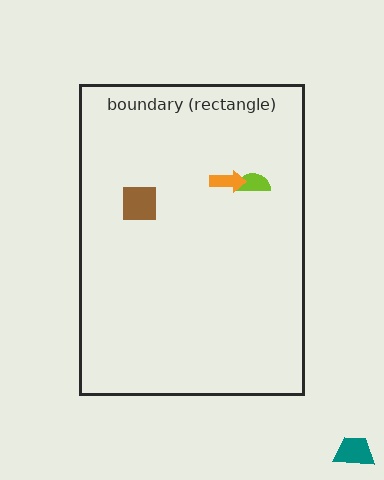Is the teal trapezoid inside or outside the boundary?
Outside.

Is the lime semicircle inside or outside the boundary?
Inside.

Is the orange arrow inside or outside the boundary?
Inside.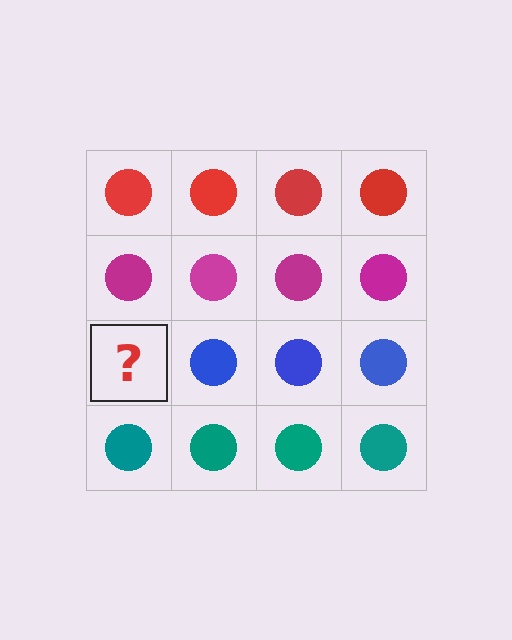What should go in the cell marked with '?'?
The missing cell should contain a blue circle.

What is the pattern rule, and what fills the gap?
The rule is that each row has a consistent color. The gap should be filled with a blue circle.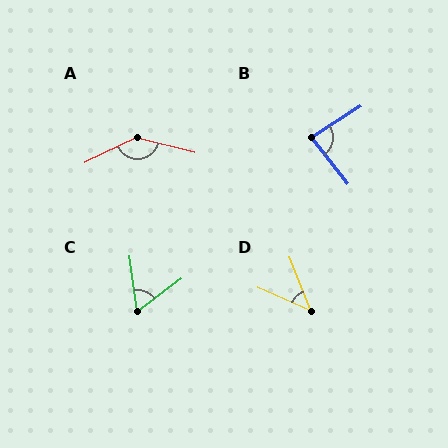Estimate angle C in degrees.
Approximately 60 degrees.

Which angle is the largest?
A, at approximately 140 degrees.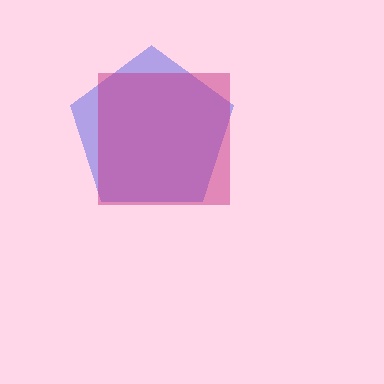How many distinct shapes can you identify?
There are 2 distinct shapes: a blue pentagon, a magenta square.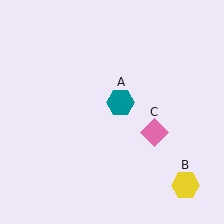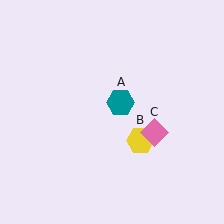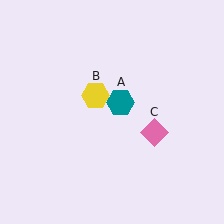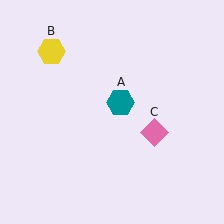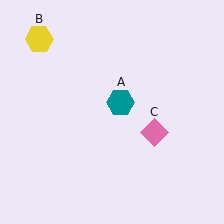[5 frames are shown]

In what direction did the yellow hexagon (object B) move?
The yellow hexagon (object B) moved up and to the left.